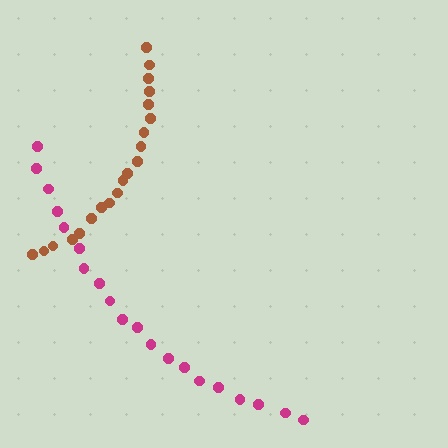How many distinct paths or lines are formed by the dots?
There are 2 distinct paths.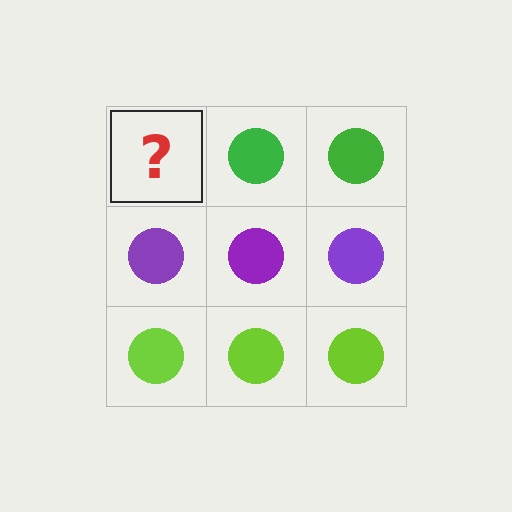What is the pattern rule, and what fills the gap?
The rule is that each row has a consistent color. The gap should be filled with a green circle.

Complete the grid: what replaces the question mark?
The question mark should be replaced with a green circle.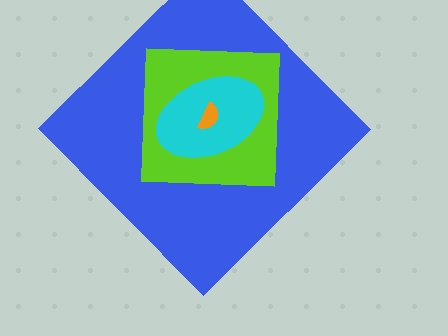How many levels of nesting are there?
4.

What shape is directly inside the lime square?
The cyan ellipse.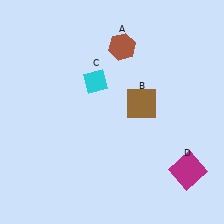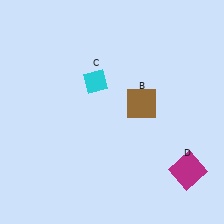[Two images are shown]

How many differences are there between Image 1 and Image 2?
There is 1 difference between the two images.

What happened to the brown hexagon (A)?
The brown hexagon (A) was removed in Image 2. It was in the top-right area of Image 1.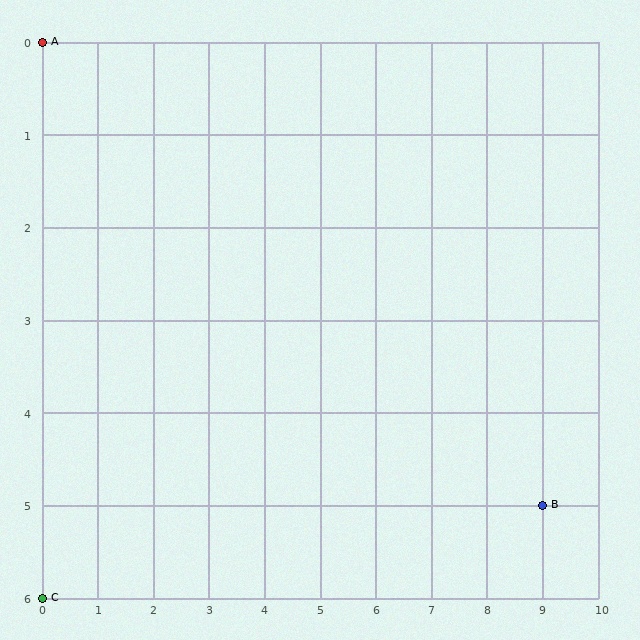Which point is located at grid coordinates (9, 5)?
Point B is at (9, 5).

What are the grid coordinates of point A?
Point A is at grid coordinates (0, 0).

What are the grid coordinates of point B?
Point B is at grid coordinates (9, 5).